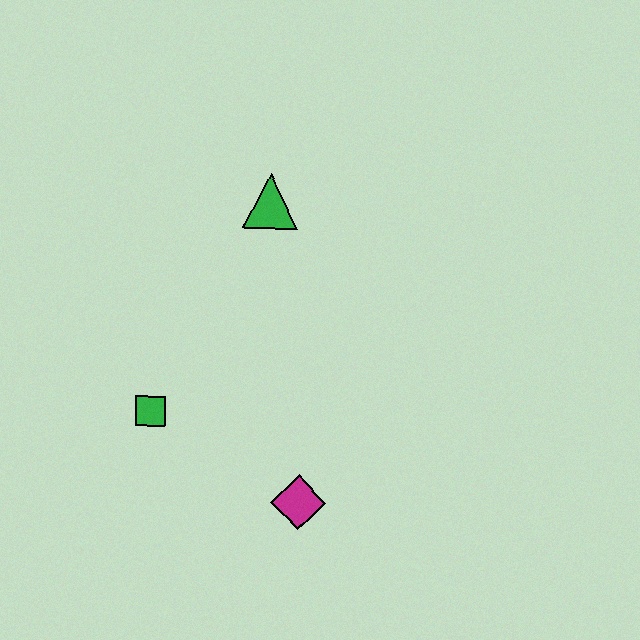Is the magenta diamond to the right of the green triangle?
Yes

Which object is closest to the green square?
The magenta diamond is closest to the green square.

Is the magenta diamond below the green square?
Yes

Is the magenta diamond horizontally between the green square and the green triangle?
No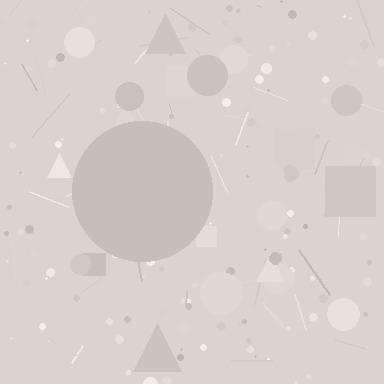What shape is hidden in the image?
A circle is hidden in the image.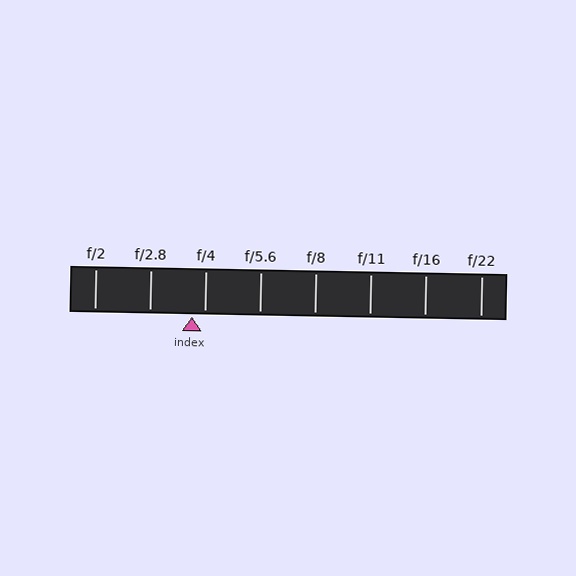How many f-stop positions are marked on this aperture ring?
There are 8 f-stop positions marked.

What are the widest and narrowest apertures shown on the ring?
The widest aperture shown is f/2 and the narrowest is f/22.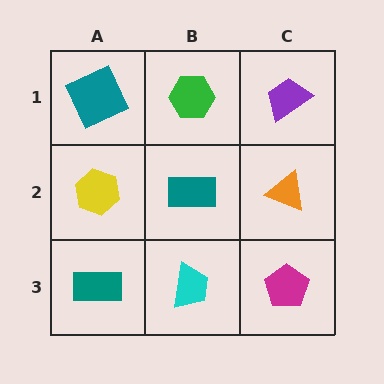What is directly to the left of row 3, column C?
A cyan trapezoid.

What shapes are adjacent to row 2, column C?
A purple trapezoid (row 1, column C), a magenta pentagon (row 3, column C), a teal rectangle (row 2, column B).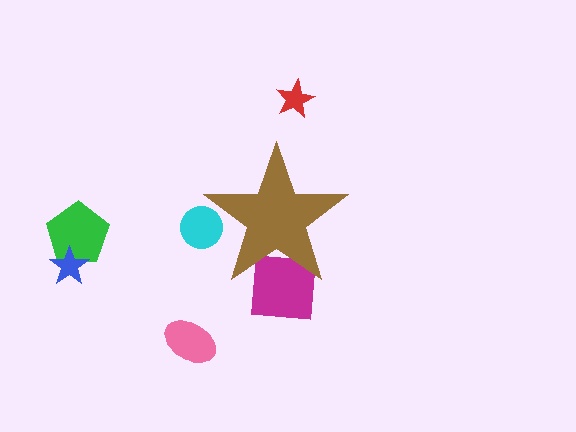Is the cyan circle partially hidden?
Yes, the cyan circle is partially hidden behind the brown star.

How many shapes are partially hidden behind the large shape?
2 shapes are partially hidden.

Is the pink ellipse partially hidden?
No, the pink ellipse is fully visible.